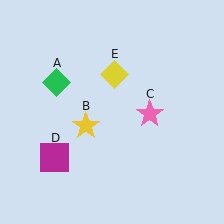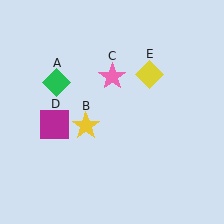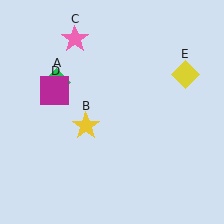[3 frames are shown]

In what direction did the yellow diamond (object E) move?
The yellow diamond (object E) moved right.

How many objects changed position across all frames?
3 objects changed position: pink star (object C), magenta square (object D), yellow diamond (object E).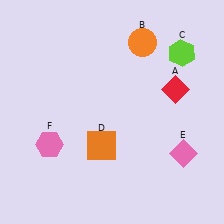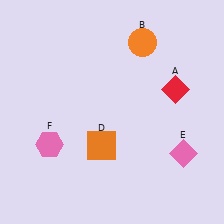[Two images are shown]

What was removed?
The lime hexagon (C) was removed in Image 2.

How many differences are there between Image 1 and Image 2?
There is 1 difference between the two images.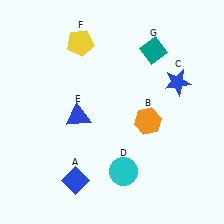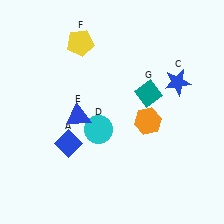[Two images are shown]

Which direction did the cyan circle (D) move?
The cyan circle (D) moved up.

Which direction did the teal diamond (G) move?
The teal diamond (G) moved down.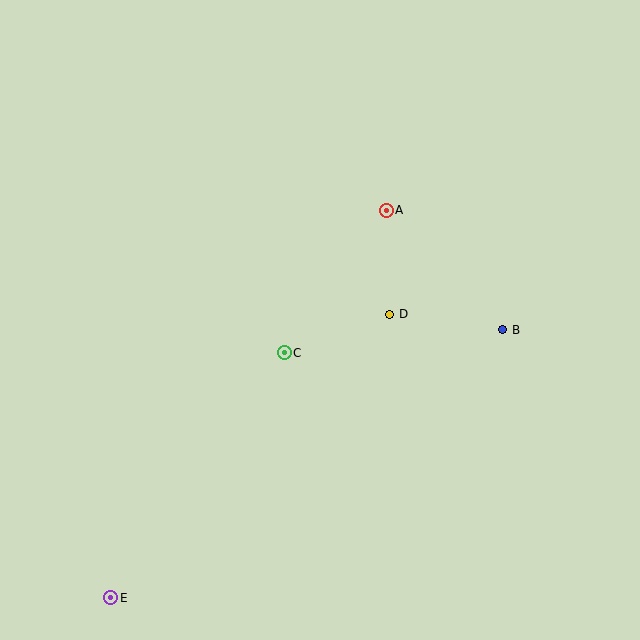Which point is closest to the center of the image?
Point C at (284, 353) is closest to the center.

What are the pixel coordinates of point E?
Point E is at (111, 598).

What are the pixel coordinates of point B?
Point B is at (503, 330).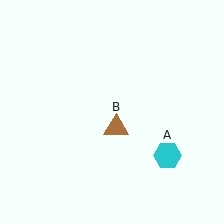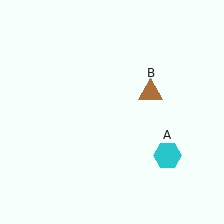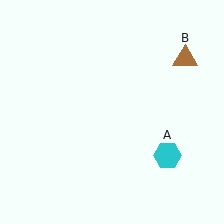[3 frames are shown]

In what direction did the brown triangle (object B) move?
The brown triangle (object B) moved up and to the right.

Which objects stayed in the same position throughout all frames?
Cyan hexagon (object A) remained stationary.